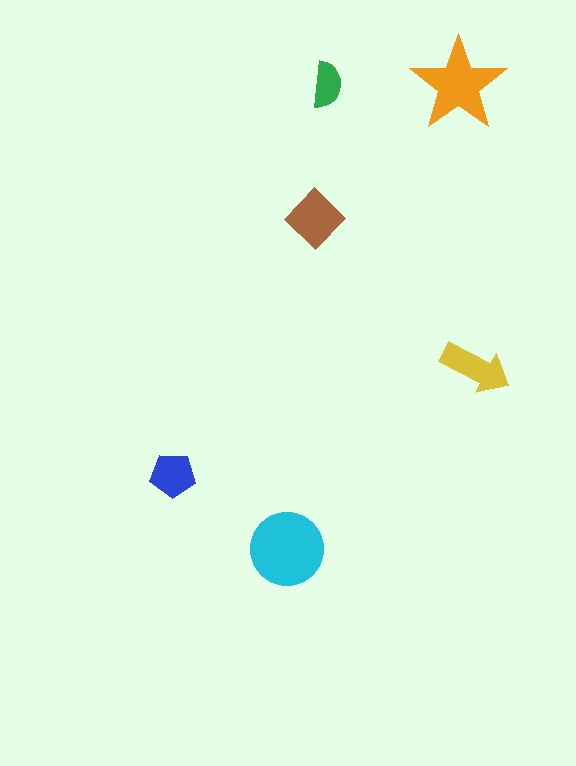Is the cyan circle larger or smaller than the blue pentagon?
Larger.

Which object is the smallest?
The green semicircle.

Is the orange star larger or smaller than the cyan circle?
Smaller.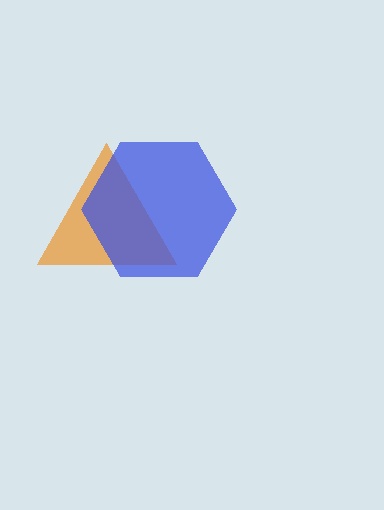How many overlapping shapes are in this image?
There are 2 overlapping shapes in the image.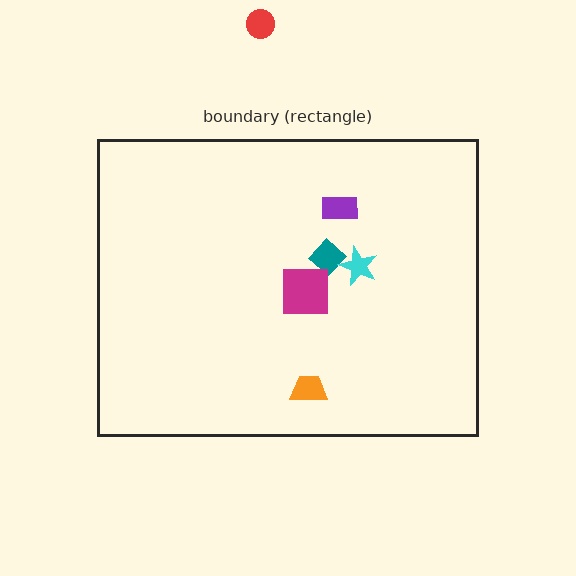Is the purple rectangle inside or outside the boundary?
Inside.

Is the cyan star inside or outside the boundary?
Inside.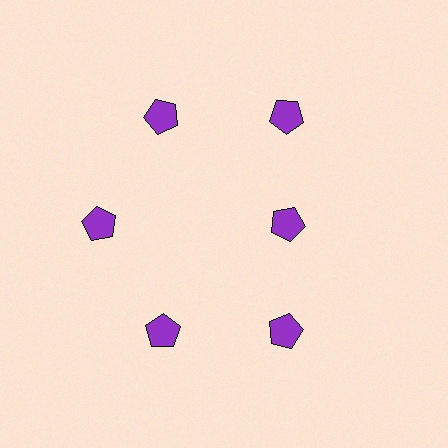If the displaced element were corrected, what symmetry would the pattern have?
It would have 6-fold rotational symmetry — the pattern would map onto itself every 60 degrees.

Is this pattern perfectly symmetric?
No. The 6 purple pentagons are arranged in a ring, but one element near the 3 o'clock position is pulled inward toward the center, breaking the 6-fold rotational symmetry.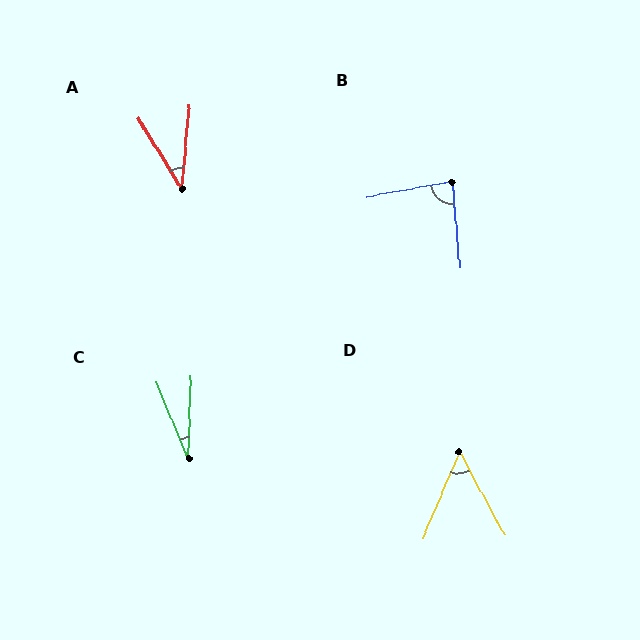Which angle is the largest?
B, at approximately 84 degrees.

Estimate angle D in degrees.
Approximately 51 degrees.